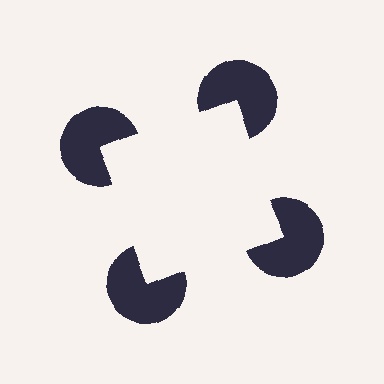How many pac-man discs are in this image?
There are 4 — one at each vertex of the illusory square.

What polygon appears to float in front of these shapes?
An illusory square — its edges are inferred from the aligned wedge cuts in the pac-man discs, not physically drawn.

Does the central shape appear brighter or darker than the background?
It typically appears slightly brighter than the background, even though no actual brightness change is drawn.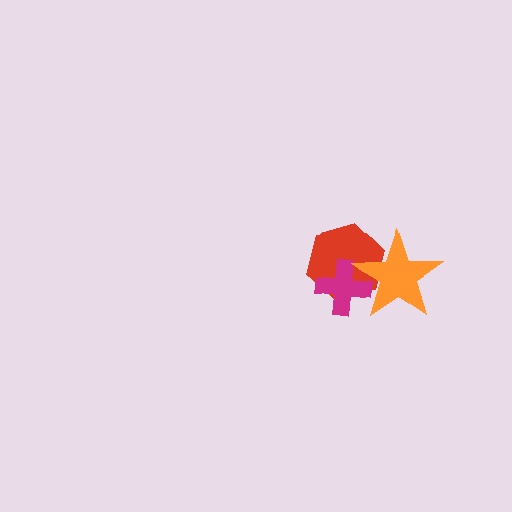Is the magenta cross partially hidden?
Yes, it is partially covered by another shape.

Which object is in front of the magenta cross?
The orange star is in front of the magenta cross.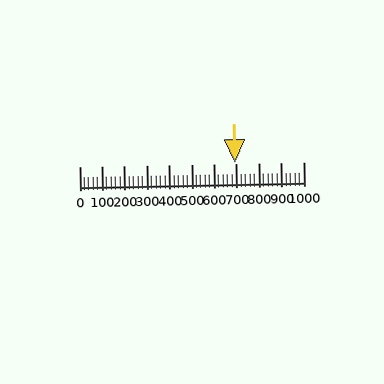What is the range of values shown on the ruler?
The ruler shows values from 0 to 1000.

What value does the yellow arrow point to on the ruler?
The yellow arrow points to approximately 696.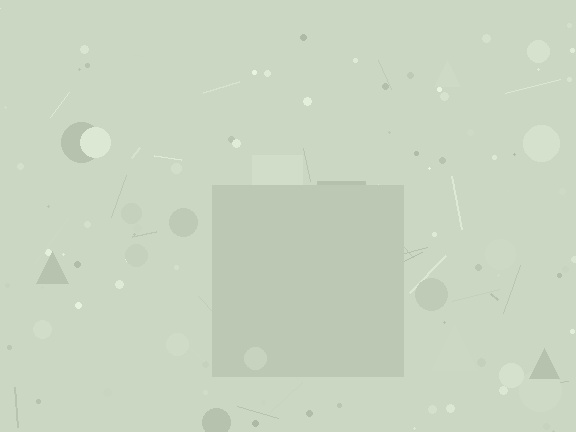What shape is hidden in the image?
A square is hidden in the image.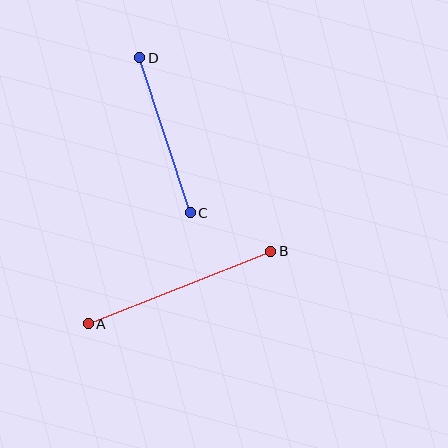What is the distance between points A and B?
The distance is approximately 196 pixels.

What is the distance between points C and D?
The distance is approximately 163 pixels.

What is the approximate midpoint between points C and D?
The midpoint is at approximately (165, 135) pixels.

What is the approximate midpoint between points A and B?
The midpoint is at approximately (180, 288) pixels.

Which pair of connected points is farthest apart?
Points A and B are farthest apart.